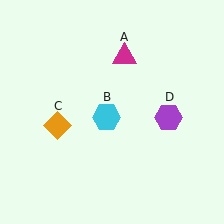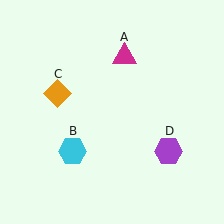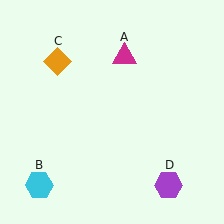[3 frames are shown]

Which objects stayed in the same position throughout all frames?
Magenta triangle (object A) remained stationary.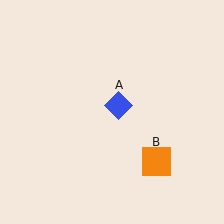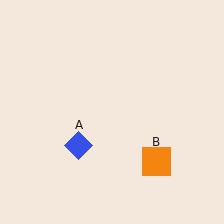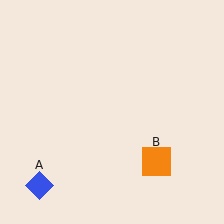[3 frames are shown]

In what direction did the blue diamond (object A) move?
The blue diamond (object A) moved down and to the left.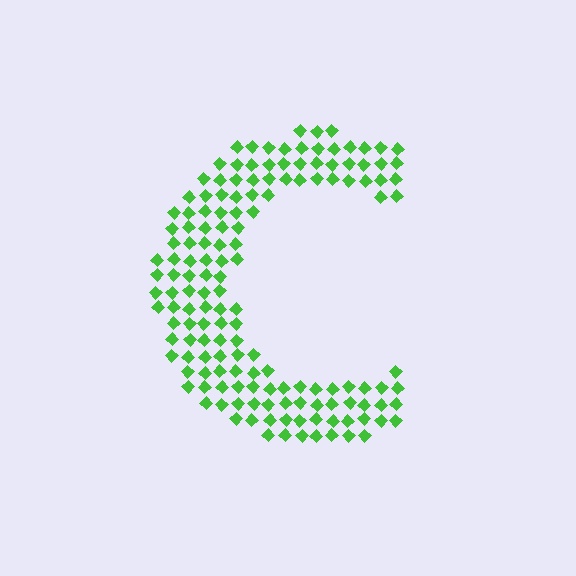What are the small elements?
The small elements are diamonds.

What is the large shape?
The large shape is the letter C.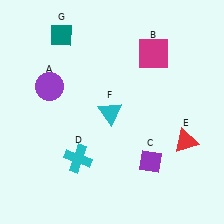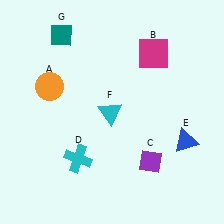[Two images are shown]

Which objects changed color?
A changed from purple to orange. E changed from red to blue.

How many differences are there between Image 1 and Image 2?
There are 2 differences between the two images.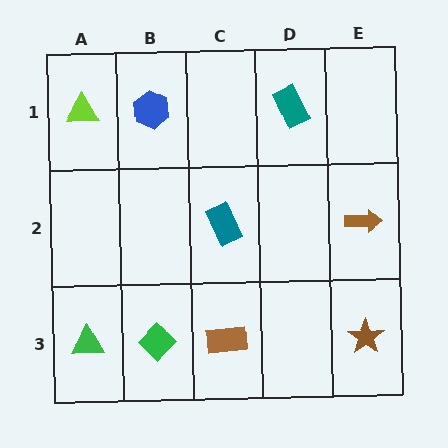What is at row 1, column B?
A blue hexagon.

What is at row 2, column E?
A brown arrow.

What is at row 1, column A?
A lime triangle.